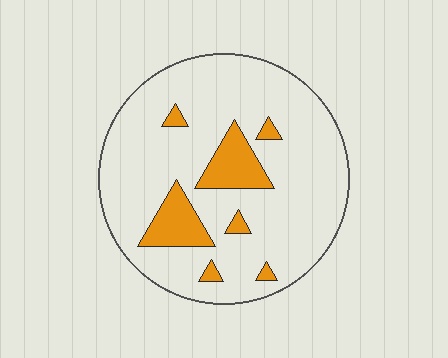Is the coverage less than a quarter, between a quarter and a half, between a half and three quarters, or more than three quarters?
Less than a quarter.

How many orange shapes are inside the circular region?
7.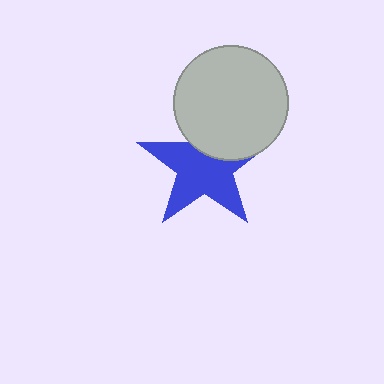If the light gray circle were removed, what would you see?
You would see the complete blue star.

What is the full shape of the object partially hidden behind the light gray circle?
The partially hidden object is a blue star.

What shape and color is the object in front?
The object in front is a light gray circle.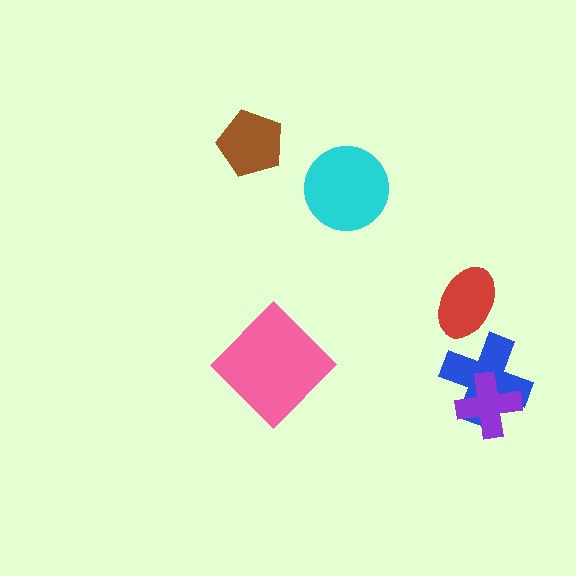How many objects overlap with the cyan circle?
0 objects overlap with the cyan circle.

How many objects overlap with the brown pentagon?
0 objects overlap with the brown pentagon.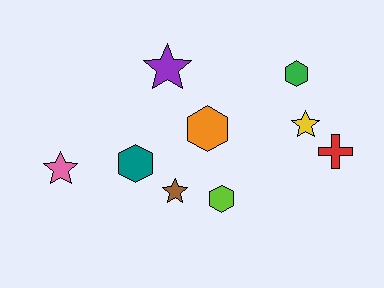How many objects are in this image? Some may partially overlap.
There are 9 objects.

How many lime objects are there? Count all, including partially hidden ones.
There is 1 lime object.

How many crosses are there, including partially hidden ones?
There is 1 cross.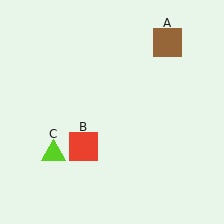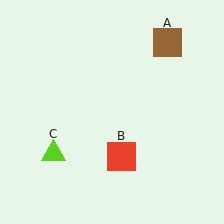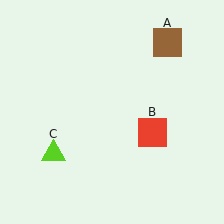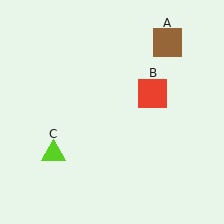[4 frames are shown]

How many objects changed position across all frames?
1 object changed position: red square (object B).